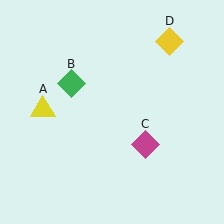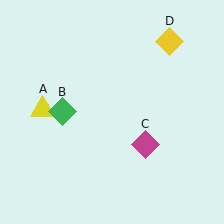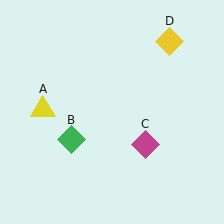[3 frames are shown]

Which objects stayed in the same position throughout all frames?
Yellow triangle (object A) and magenta diamond (object C) and yellow diamond (object D) remained stationary.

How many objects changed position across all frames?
1 object changed position: green diamond (object B).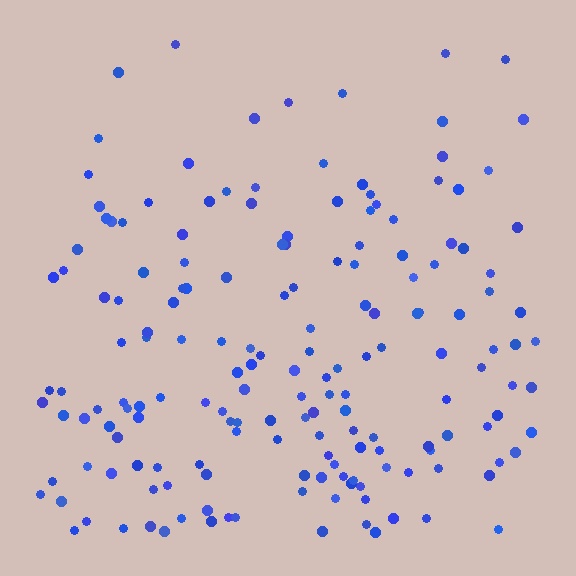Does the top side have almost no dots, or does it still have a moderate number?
Still a moderate number, just noticeably fewer than the bottom.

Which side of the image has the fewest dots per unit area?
The top.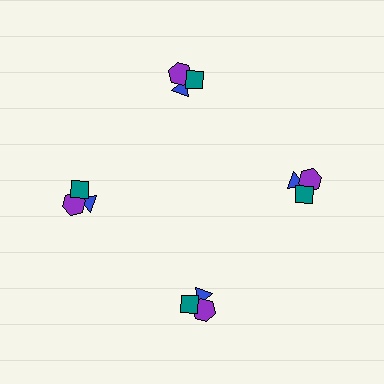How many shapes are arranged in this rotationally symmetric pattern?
There are 12 shapes, arranged in 4 groups of 3.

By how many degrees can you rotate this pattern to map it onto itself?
The pattern maps onto itself every 90 degrees of rotation.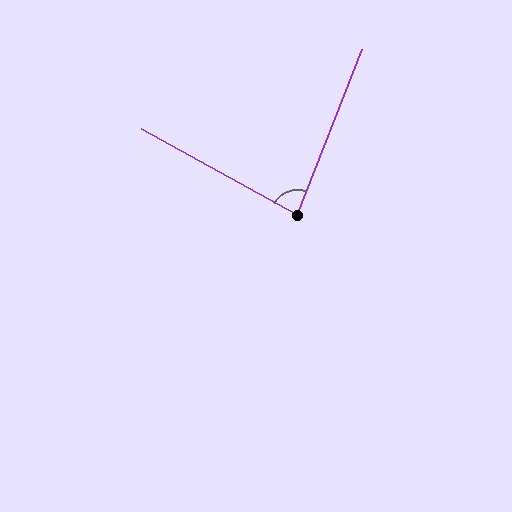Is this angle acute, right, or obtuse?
It is acute.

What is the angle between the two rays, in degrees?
Approximately 82 degrees.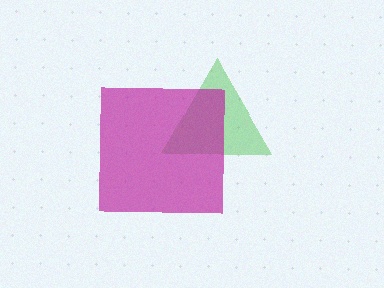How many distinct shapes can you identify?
There are 2 distinct shapes: a green triangle, a magenta square.